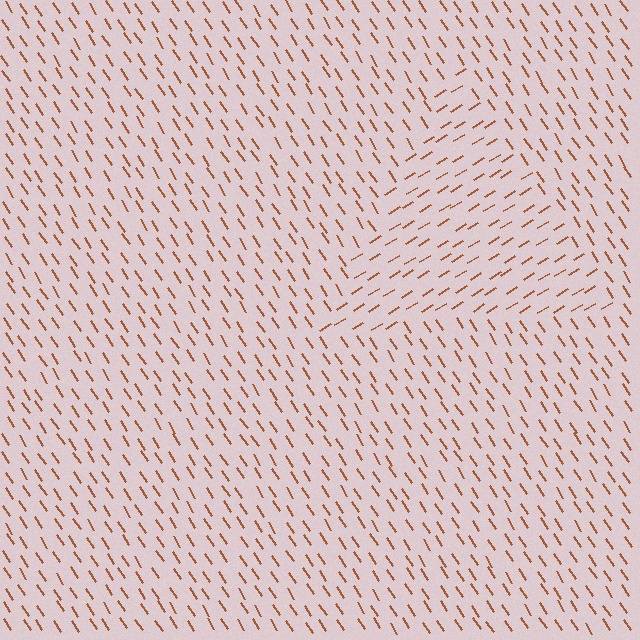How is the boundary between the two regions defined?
The boundary is defined purely by a change in line orientation (approximately 88 degrees difference). All lines are the same color and thickness.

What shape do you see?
I see a triangle.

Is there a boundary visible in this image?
Yes, there is a texture boundary formed by a change in line orientation.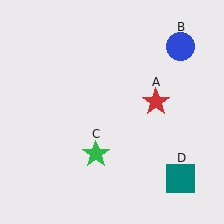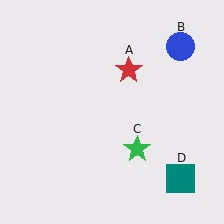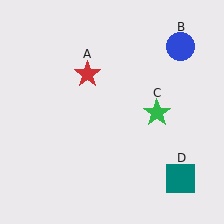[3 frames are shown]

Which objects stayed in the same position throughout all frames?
Blue circle (object B) and teal square (object D) remained stationary.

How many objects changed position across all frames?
2 objects changed position: red star (object A), green star (object C).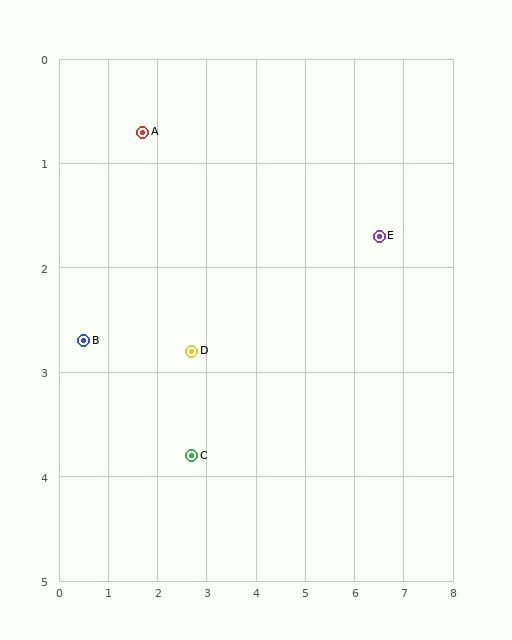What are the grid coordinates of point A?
Point A is at approximately (1.7, 0.7).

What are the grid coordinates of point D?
Point D is at approximately (2.7, 2.8).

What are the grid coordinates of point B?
Point B is at approximately (0.5, 2.7).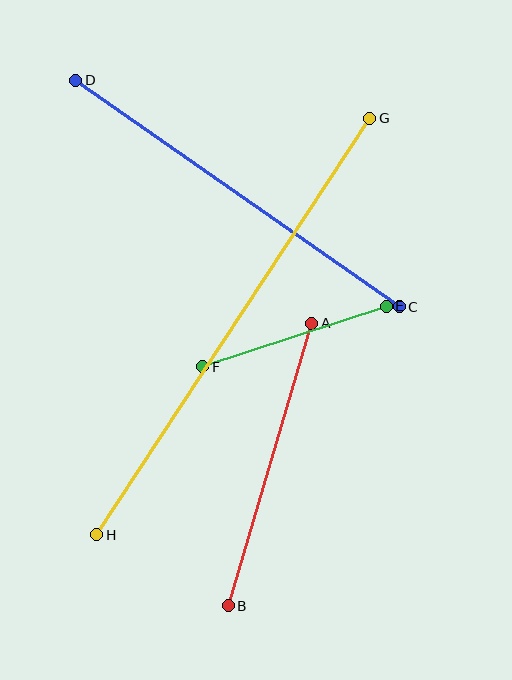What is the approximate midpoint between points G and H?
The midpoint is at approximately (233, 326) pixels.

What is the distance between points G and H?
The distance is approximately 498 pixels.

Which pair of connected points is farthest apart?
Points G and H are farthest apart.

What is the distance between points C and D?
The distance is approximately 395 pixels.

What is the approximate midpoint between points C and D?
The midpoint is at approximately (238, 194) pixels.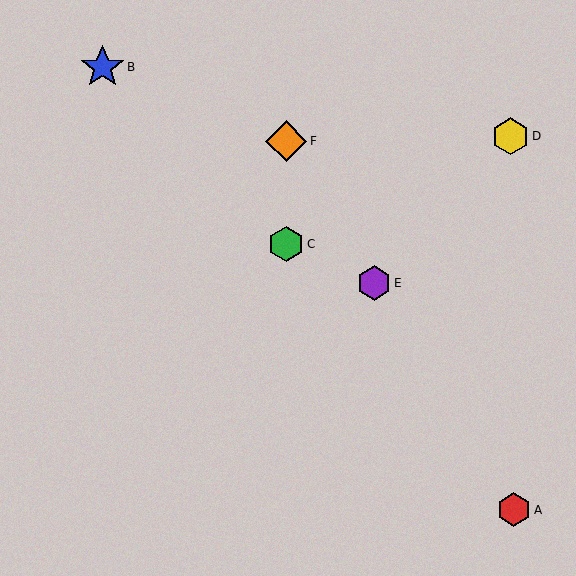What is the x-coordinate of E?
Object E is at x≈374.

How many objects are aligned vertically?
2 objects (C, F) are aligned vertically.